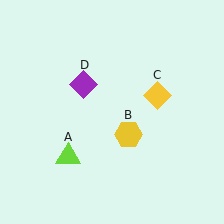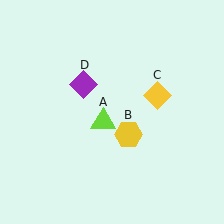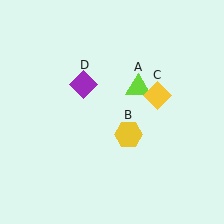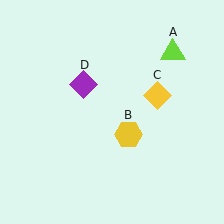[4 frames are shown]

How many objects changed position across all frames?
1 object changed position: lime triangle (object A).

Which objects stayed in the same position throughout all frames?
Yellow hexagon (object B) and yellow diamond (object C) and purple diamond (object D) remained stationary.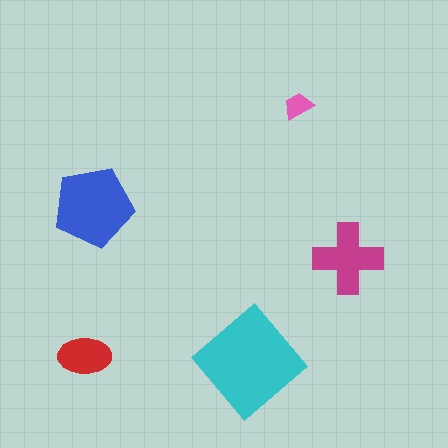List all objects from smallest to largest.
The pink trapezoid, the red ellipse, the magenta cross, the blue pentagon, the cyan diamond.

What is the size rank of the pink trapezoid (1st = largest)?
5th.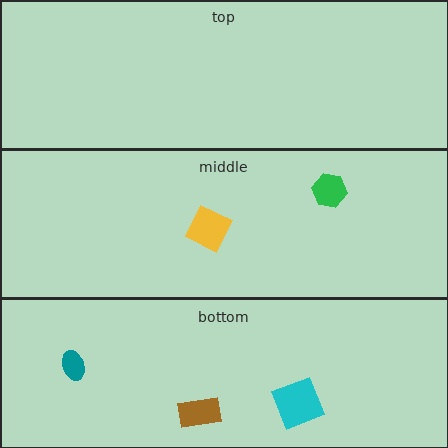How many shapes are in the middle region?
2.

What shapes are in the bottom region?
The brown rectangle, the teal ellipse, the cyan square.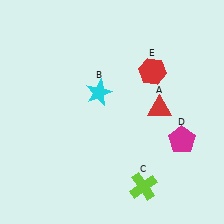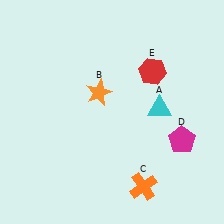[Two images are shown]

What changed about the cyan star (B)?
In Image 1, B is cyan. In Image 2, it changed to orange.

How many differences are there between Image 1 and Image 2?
There are 3 differences between the two images.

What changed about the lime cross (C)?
In Image 1, C is lime. In Image 2, it changed to orange.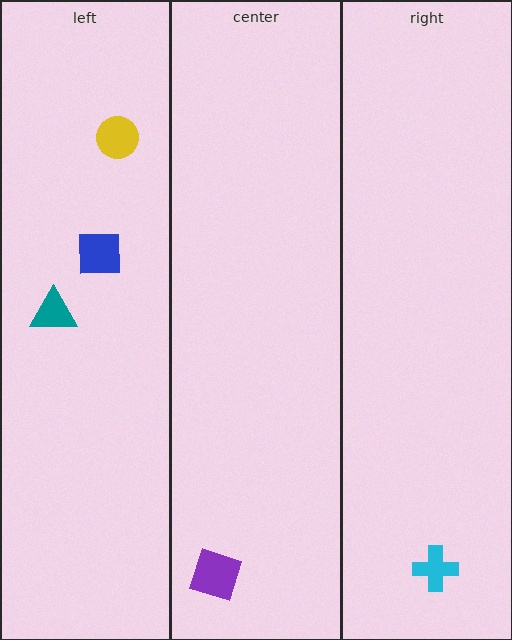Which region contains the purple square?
The center region.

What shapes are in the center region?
The purple square.